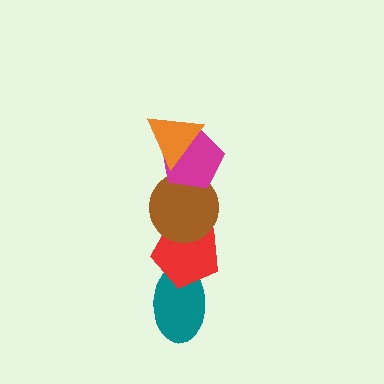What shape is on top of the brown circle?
The magenta pentagon is on top of the brown circle.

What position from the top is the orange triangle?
The orange triangle is 1st from the top.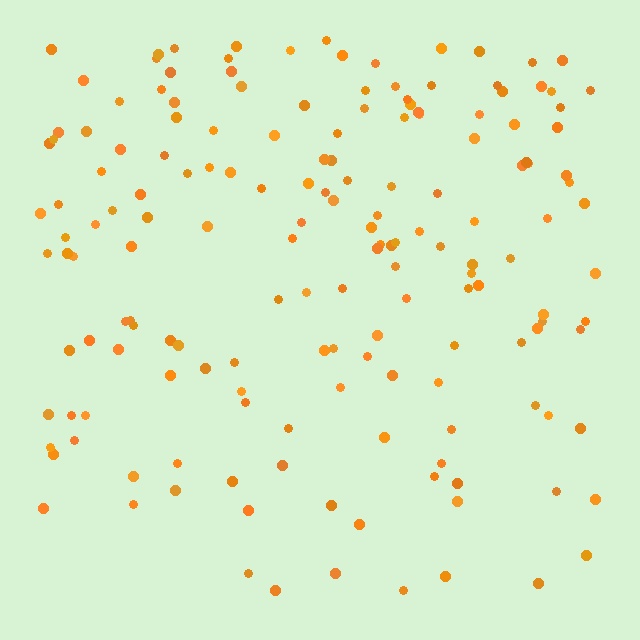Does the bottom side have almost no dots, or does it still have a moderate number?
Still a moderate number, just noticeably fewer than the top.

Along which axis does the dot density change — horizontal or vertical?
Vertical.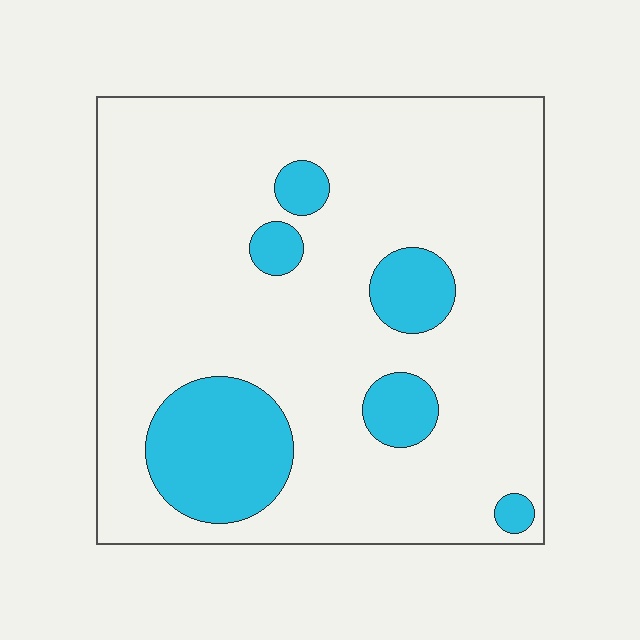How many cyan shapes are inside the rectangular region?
6.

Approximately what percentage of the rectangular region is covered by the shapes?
Approximately 15%.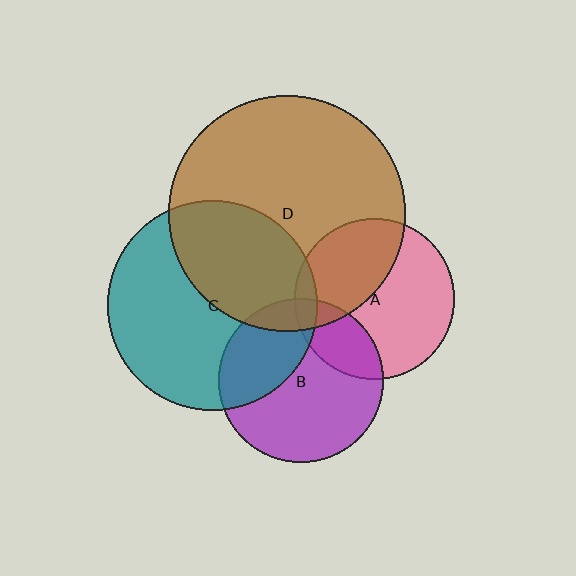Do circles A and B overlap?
Yes.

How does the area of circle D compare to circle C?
Approximately 1.3 times.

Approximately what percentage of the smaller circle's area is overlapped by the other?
Approximately 20%.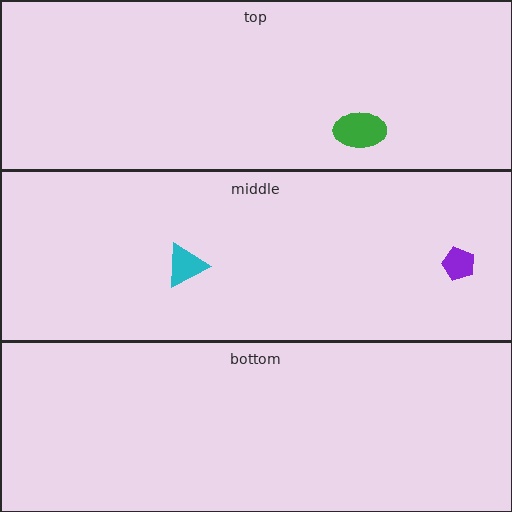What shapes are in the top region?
The green ellipse.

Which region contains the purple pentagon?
The middle region.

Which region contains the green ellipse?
The top region.